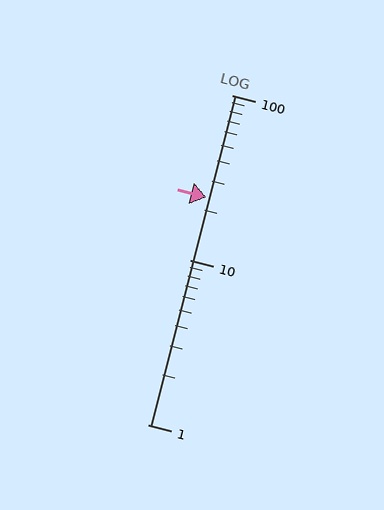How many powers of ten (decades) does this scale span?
The scale spans 2 decades, from 1 to 100.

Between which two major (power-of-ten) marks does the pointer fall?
The pointer is between 10 and 100.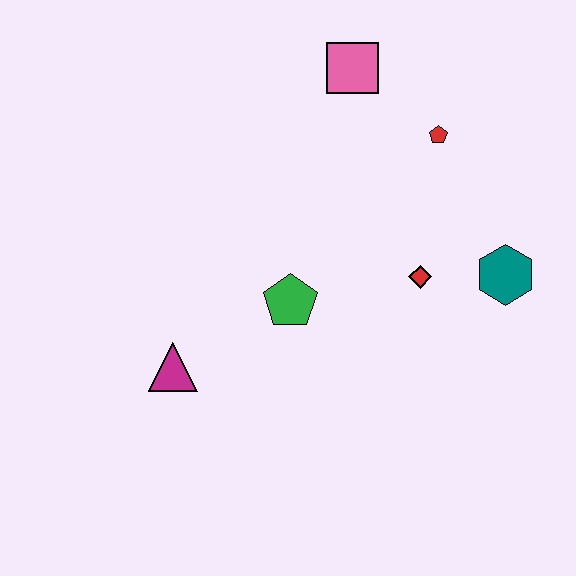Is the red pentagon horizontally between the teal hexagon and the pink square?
Yes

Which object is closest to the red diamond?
The teal hexagon is closest to the red diamond.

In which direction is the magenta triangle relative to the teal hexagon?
The magenta triangle is to the left of the teal hexagon.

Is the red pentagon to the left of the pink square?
No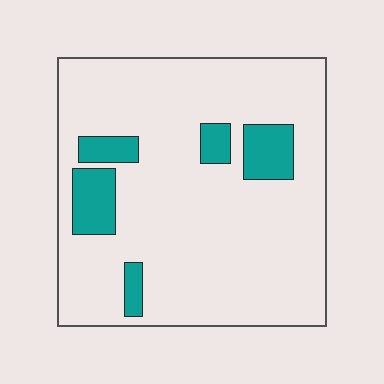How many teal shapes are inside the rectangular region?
5.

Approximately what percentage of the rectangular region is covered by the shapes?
Approximately 15%.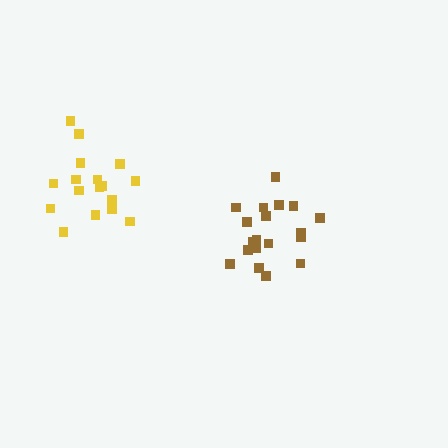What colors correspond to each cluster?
The clusters are colored: brown, yellow.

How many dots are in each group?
Group 1: 19 dots, Group 2: 17 dots (36 total).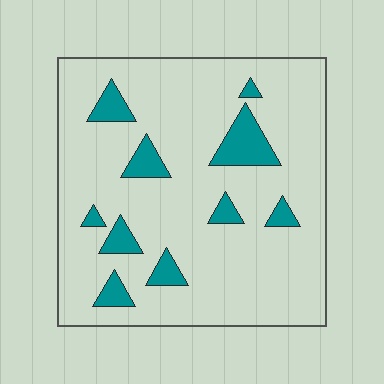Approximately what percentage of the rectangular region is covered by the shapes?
Approximately 15%.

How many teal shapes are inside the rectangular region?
10.